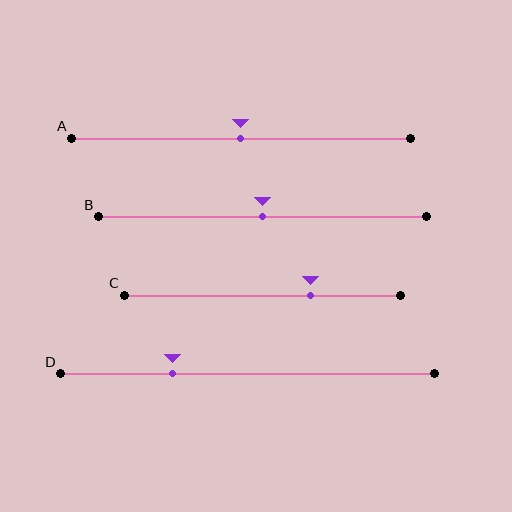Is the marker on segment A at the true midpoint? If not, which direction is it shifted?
Yes, the marker on segment A is at the true midpoint.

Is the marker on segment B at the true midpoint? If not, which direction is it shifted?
Yes, the marker on segment B is at the true midpoint.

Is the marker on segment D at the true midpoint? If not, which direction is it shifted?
No, the marker on segment D is shifted to the left by about 20% of the segment length.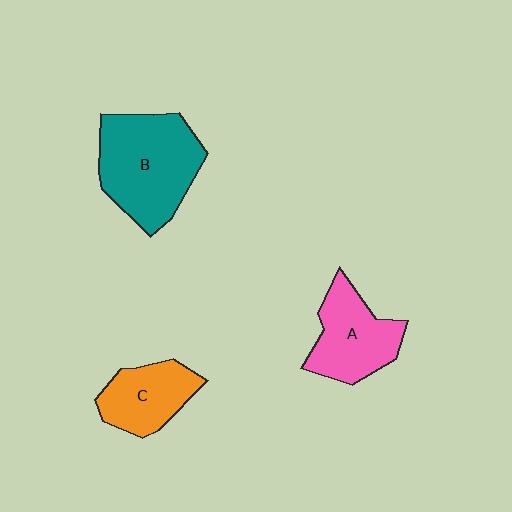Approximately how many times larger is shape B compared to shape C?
Approximately 1.7 times.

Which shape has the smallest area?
Shape C (orange).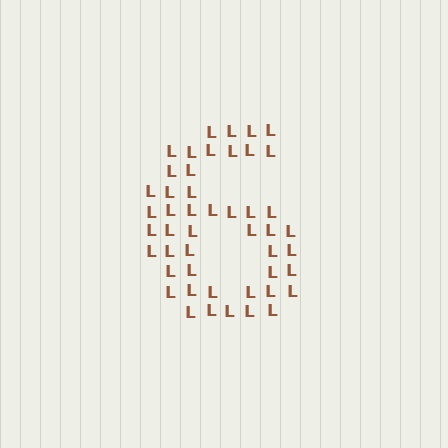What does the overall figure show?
The overall figure shows the digit 6.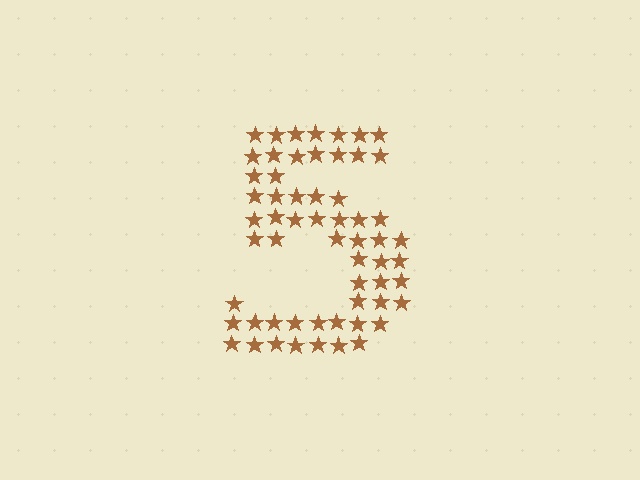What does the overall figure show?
The overall figure shows the digit 5.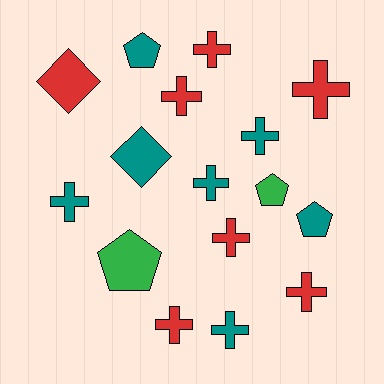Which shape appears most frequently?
Cross, with 10 objects.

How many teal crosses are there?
There are 4 teal crosses.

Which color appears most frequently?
Red, with 7 objects.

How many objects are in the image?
There are 16 objects.